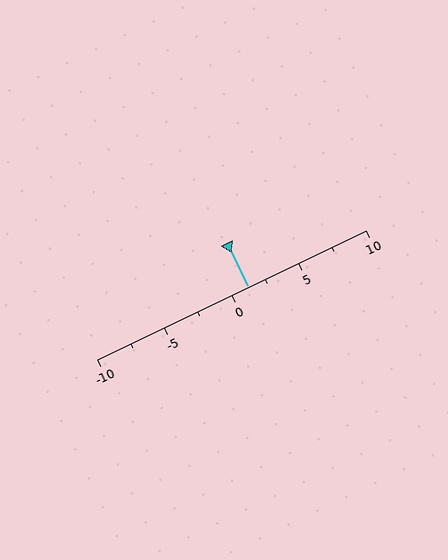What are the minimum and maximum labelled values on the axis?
The axis runs from -10 to 10.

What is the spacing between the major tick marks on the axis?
The major ticks are spaced 5 apart.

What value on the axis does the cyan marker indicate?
The marker indicates approximately 1.2.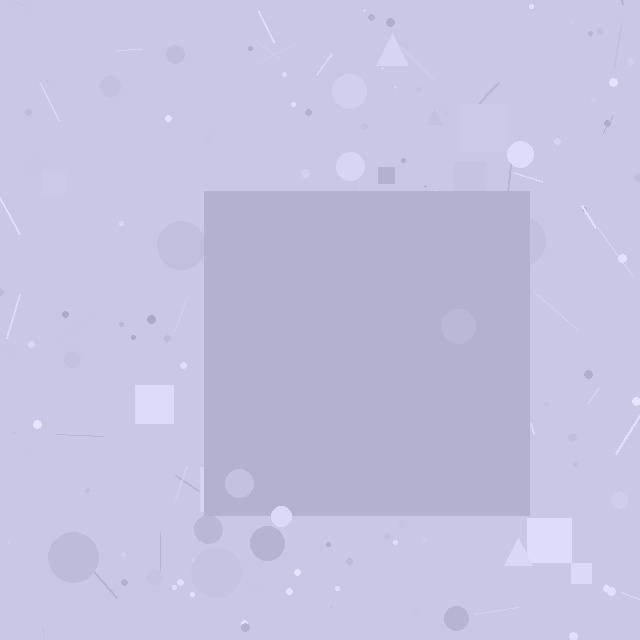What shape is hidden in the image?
A square is hidden in the image.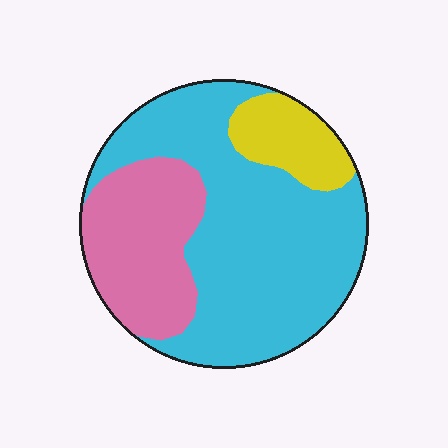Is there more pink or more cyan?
Cyan.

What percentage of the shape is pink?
Pink takes up between a sixth and a third of the shape.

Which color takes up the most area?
Cyan, at roughly 60%.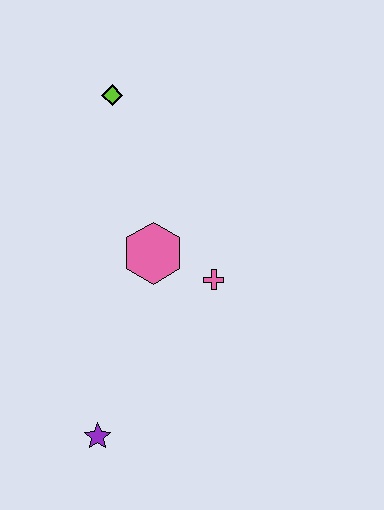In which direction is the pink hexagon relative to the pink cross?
The pink hexagon is to the left of the pink cross.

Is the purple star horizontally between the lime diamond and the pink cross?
No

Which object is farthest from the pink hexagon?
The purple star is farthest from the pink hexagon.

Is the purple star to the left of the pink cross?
Yes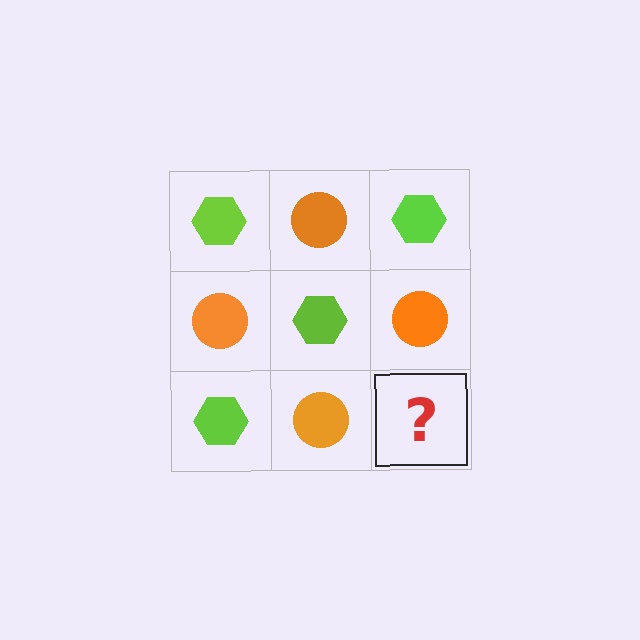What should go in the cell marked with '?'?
The missing cell should contain a lime hexagon.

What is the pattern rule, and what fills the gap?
The rule is that it alternates lime hexagon and orange circle in a checkerboard pattern. The gap should be filled with a lime hexagon.